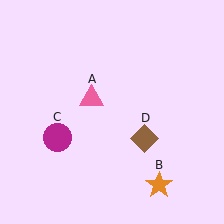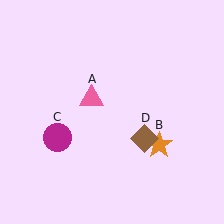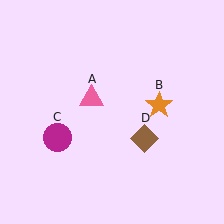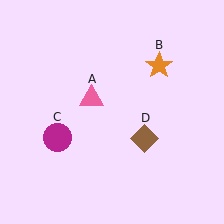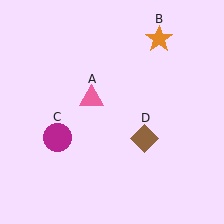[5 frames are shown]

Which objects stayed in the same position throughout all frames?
Pink triangle (object A) and magenta circle (object C) and brown diamond (object D) remained stationary.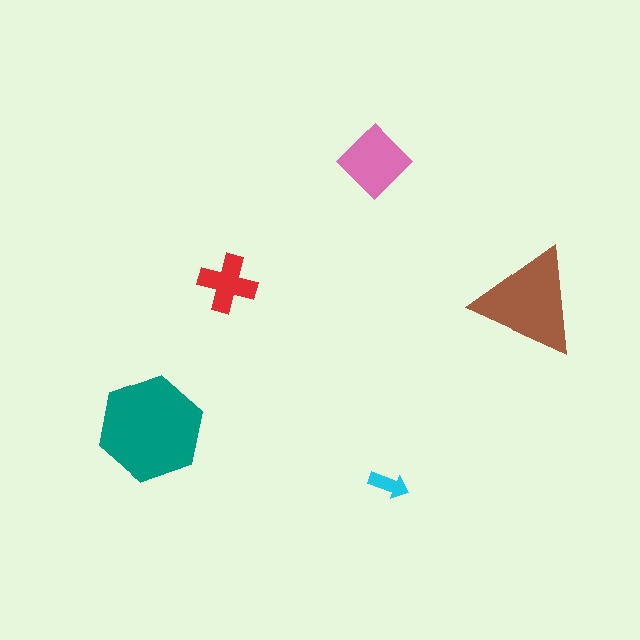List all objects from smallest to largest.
The cyan arrow, the red cross, the pink diamond, the brown triangle, the teal hexagon.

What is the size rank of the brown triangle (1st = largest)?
2nd.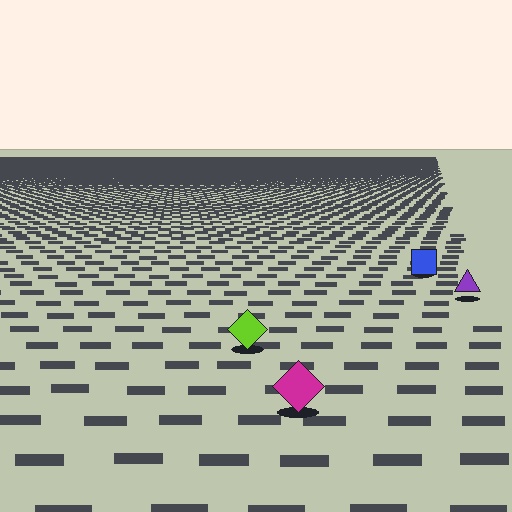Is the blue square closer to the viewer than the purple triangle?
No. The purple triangle is closer — you can tell from the texture gradient: the ground texture is coarser near it.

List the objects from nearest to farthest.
From nearest to farthest: the magenta diamond, the lime diamond, the purple triangle, the blue square.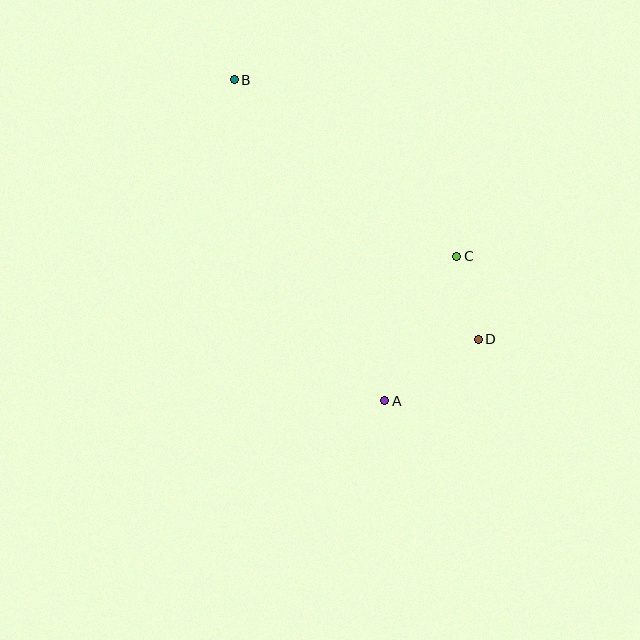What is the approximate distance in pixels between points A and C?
The distance between A and C is approximately 162 pixels.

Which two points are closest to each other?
Points C and D are closest to each other.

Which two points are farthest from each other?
Points B and D are farthest from each other.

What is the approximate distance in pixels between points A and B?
The distance between A and B is approximately 355 pixels.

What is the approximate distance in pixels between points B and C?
The distance between B and C is approximately 284 pixels.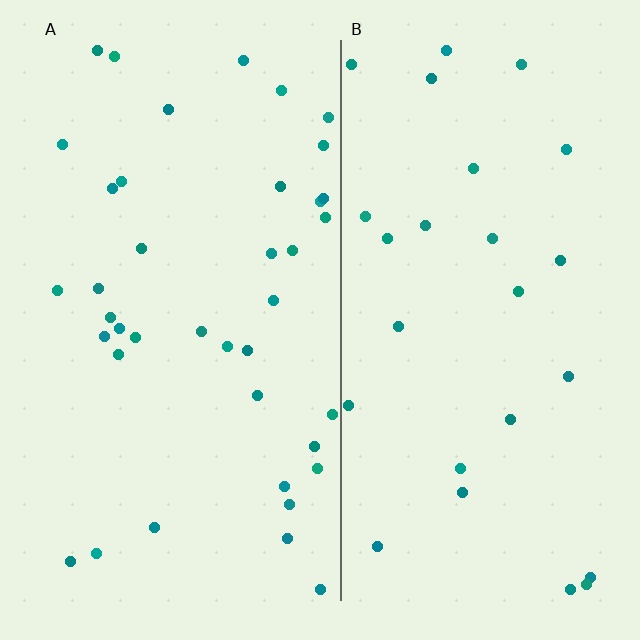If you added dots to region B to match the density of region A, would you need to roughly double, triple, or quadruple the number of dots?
Approximately double.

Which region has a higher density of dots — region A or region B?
A (the left).